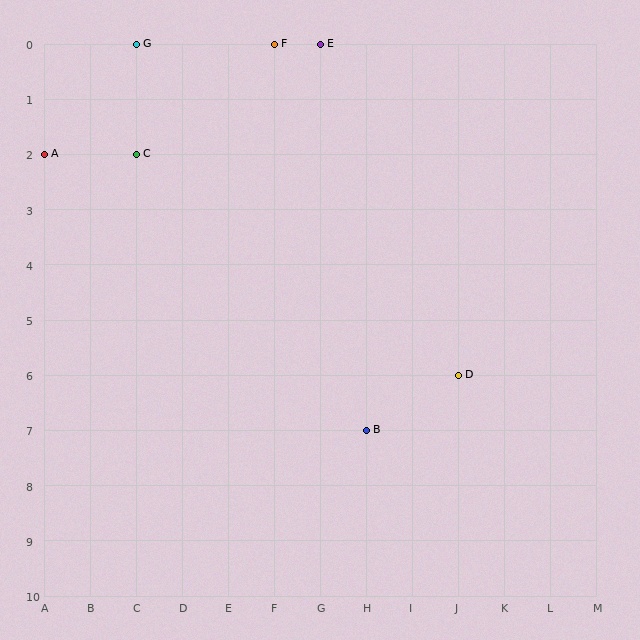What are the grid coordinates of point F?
Point F is at grid coordinates (F, 0).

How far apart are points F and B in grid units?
Points F and B are 2 columns and 7 rows apart (about 7.3 grid units diagonally).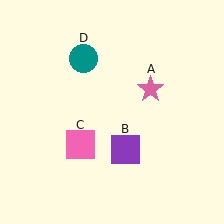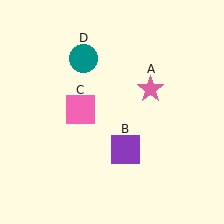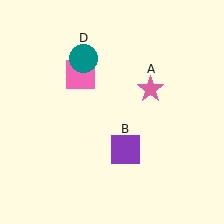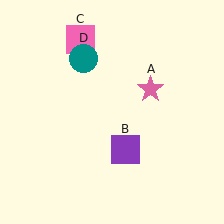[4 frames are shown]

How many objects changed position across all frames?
1 object changed position: pink square (object C).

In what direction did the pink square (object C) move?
The pink square (object C) moved up.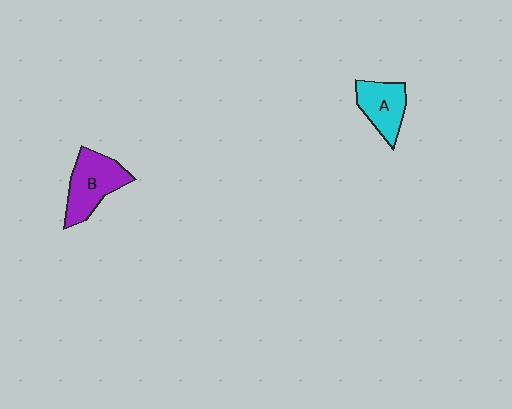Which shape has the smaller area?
Shape A (cyan).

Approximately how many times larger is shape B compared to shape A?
Approximately 1.3 times.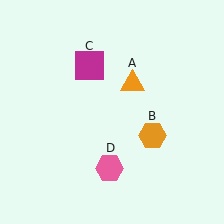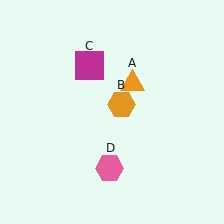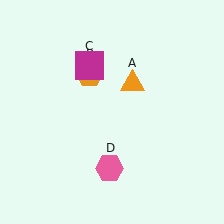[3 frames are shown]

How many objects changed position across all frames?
1 object changed position: orange hexagon (object B).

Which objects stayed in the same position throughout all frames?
Orange triangle (object A) and magenta square (object C) and pink hexagon (object D) remained stationary.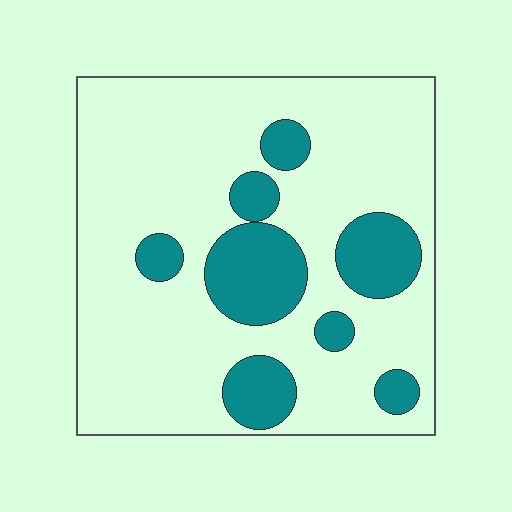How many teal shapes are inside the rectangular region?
8.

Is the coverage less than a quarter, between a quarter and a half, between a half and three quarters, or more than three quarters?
Less than a quarter.